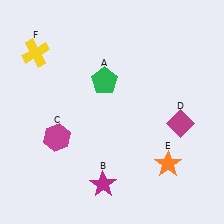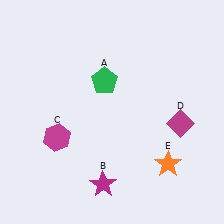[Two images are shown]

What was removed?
The yellow cross (F) was removed in Image 2.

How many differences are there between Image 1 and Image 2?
There is 1 difference between the two images.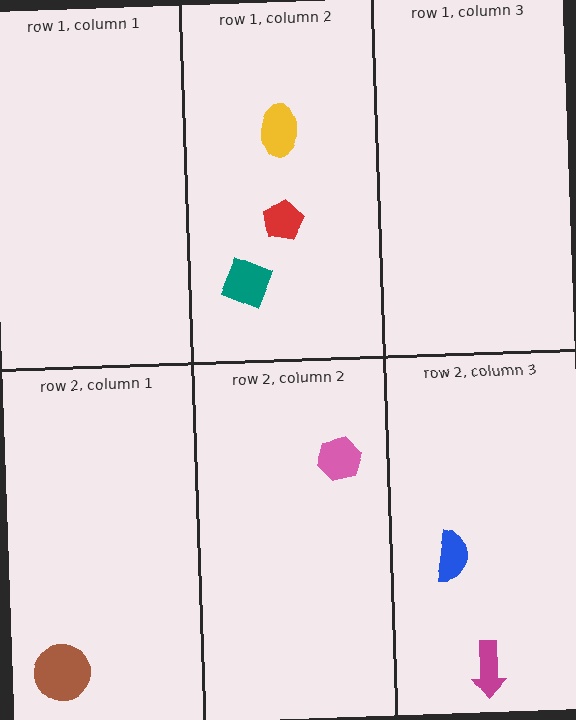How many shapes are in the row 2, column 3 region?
2.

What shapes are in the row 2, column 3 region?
The blue semicircle, the magenta arrow.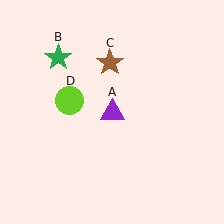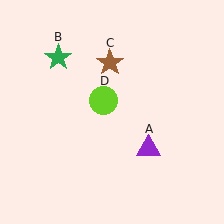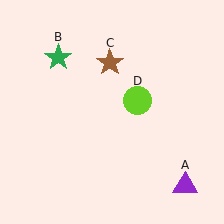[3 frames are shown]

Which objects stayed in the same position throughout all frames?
Green star (object B) and brown star (object C) remained stationary.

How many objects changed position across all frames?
2 objects changed position: purple triangle (object A), lime circle (object D).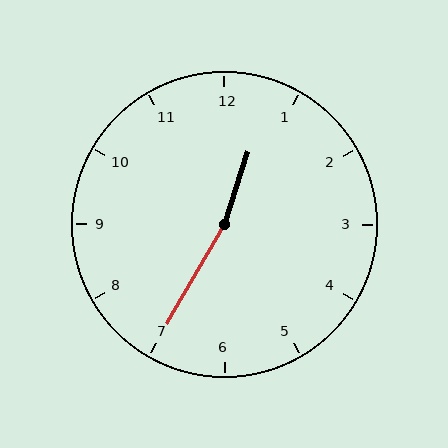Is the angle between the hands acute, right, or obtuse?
It is obtuse.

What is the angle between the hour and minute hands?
Approximately 168 degrees.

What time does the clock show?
12:35.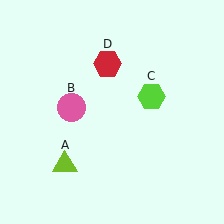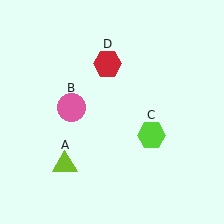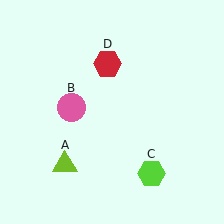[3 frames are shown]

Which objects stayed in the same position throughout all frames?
Lime triangle (object A) and pink circle (object B) and red hexagon (object D) remained stationary.